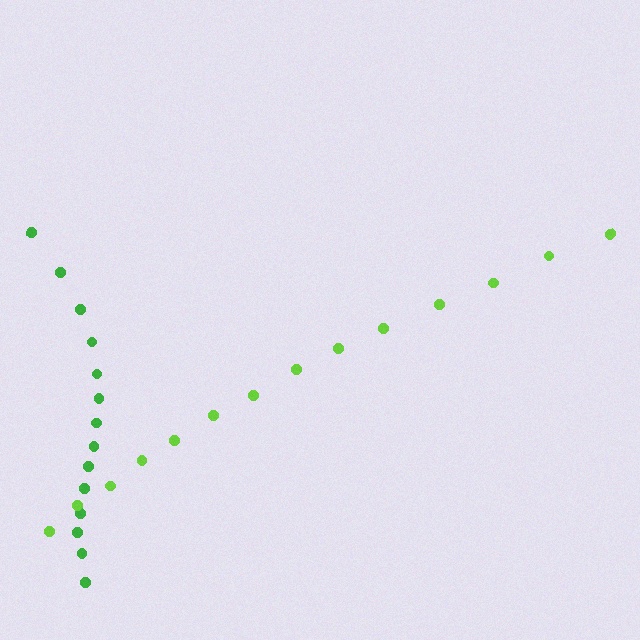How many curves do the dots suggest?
There are 2 distinct paths.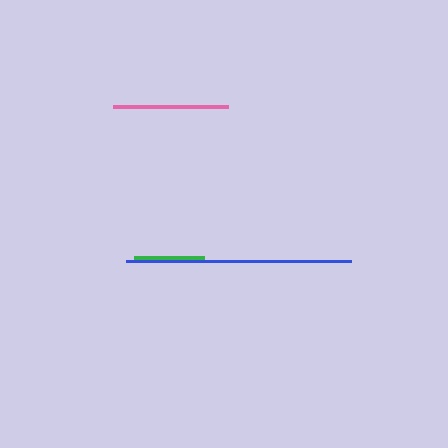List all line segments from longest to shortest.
From longest to shortest: blue, pink, green.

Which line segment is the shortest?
The green line is the shortest at approximately 71 pixels.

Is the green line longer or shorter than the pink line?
The pink line is longer than the green line.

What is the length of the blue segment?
The blue segment is approximately 225 pixels long.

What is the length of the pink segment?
The pink segment is approximately 115 pixels long.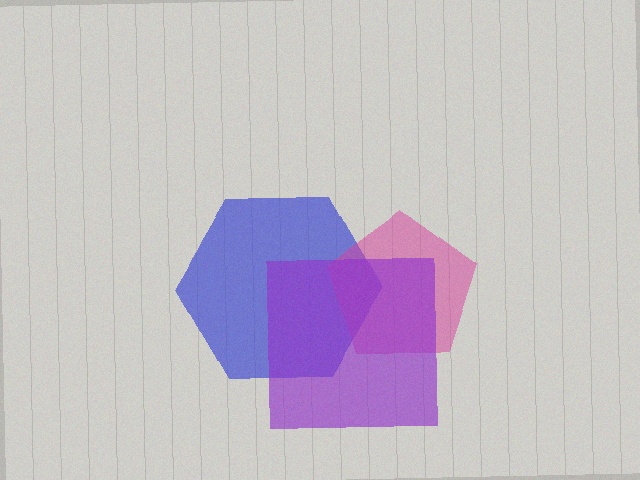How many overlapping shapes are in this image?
There are 3 overlapping shapes in the image.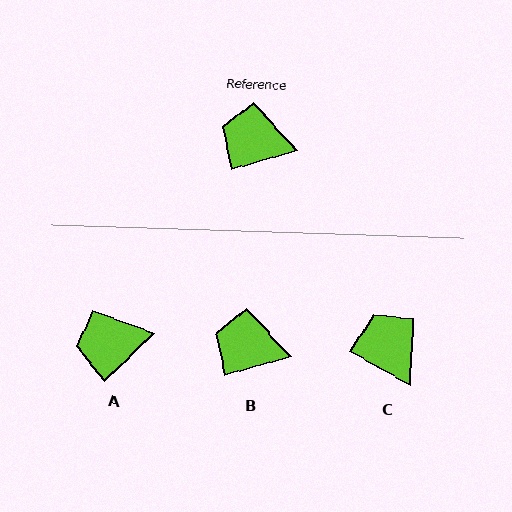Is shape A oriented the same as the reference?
No, it is off by about 28 degrees.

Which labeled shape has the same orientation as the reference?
B.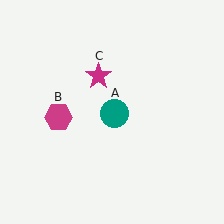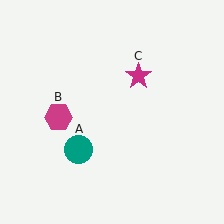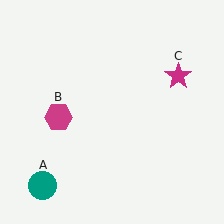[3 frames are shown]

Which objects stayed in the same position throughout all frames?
Magenta hexagon (object B) remained stationary.